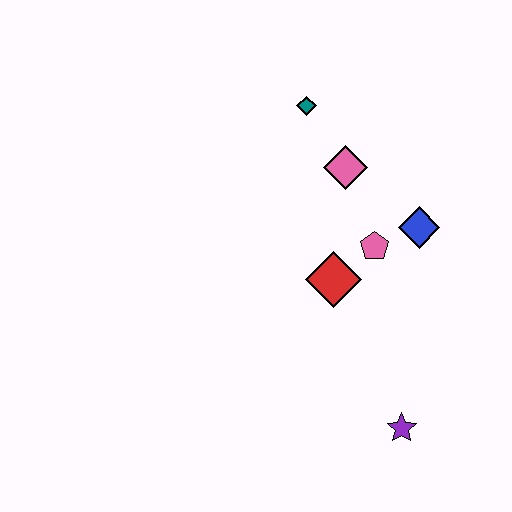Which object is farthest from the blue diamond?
The purple star is farthest from the blue diamond.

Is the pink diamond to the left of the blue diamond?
Yes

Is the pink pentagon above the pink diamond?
No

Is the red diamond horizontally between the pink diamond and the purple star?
No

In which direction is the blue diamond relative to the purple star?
The blue diamond is above the purple star.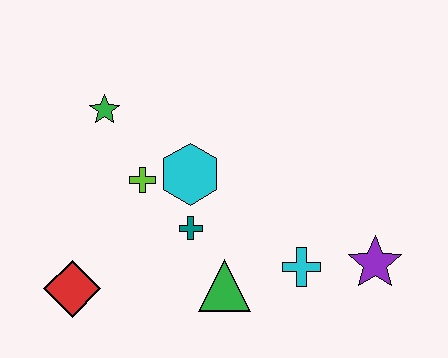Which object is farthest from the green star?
The purple star is farthest from the green star.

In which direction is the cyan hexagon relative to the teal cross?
The cyan hexagon is above the teal cross.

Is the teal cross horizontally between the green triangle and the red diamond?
Yes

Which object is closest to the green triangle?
The teal cross is closest to the green triangle.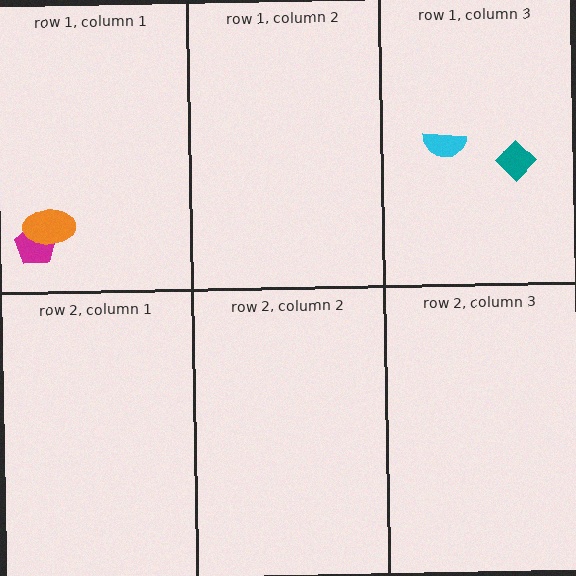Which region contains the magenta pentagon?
The row 1, column 1 region.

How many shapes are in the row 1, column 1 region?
2.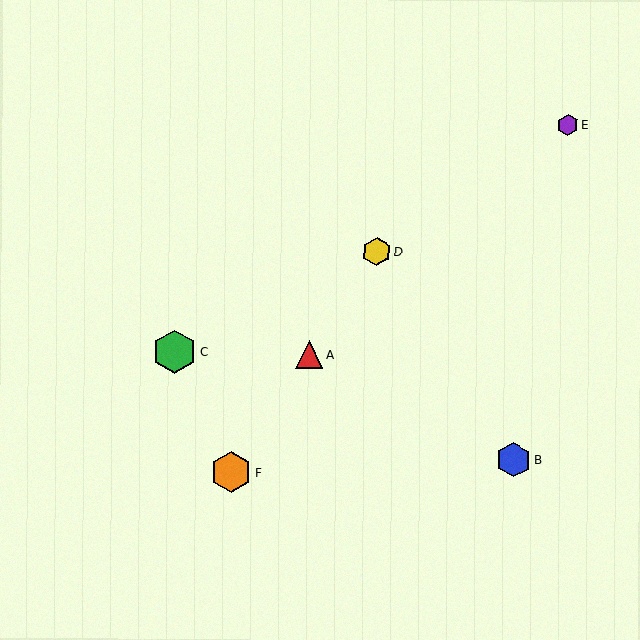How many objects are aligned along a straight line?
3 objects (A, D, F) are aligned along a straight line.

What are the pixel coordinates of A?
Object A is at (309, 354).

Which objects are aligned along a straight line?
Objects A, D, F are aligned along a straight line.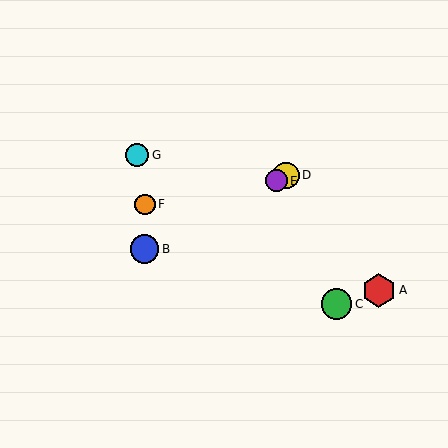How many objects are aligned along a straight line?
3 objects (B, D, E) are aligned along a straight line.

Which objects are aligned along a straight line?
Objects B, D, E are aligned along a straight line.